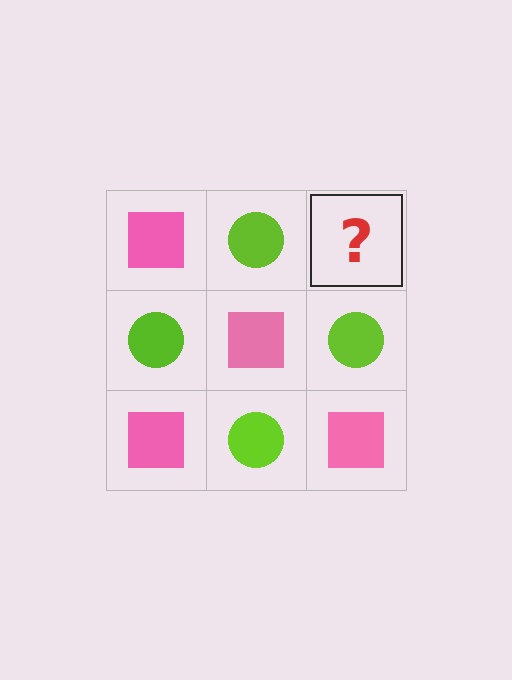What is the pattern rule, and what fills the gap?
The rule is that it alternates pink square and lime circle in a checkerboard pattern. The gap should be filled with a pink square.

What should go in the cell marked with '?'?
The missing cell should contain a pink square.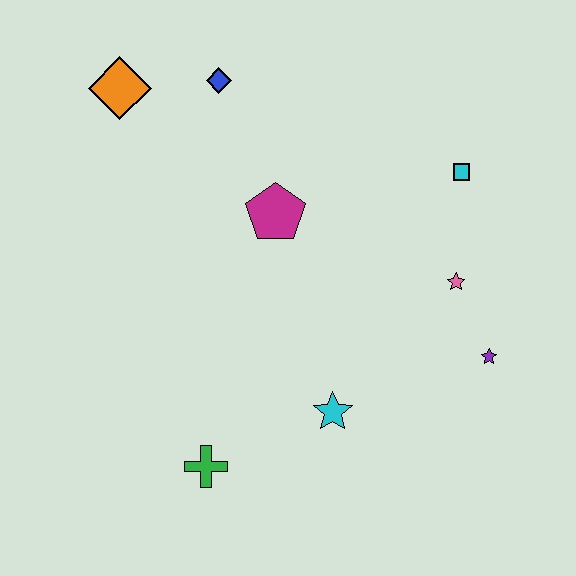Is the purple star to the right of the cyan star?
Yes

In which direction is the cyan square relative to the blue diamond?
The cyan square is to the right of the blue diamond.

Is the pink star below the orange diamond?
Yes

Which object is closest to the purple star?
The pink star is closest to the purple star.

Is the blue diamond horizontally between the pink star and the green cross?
Yes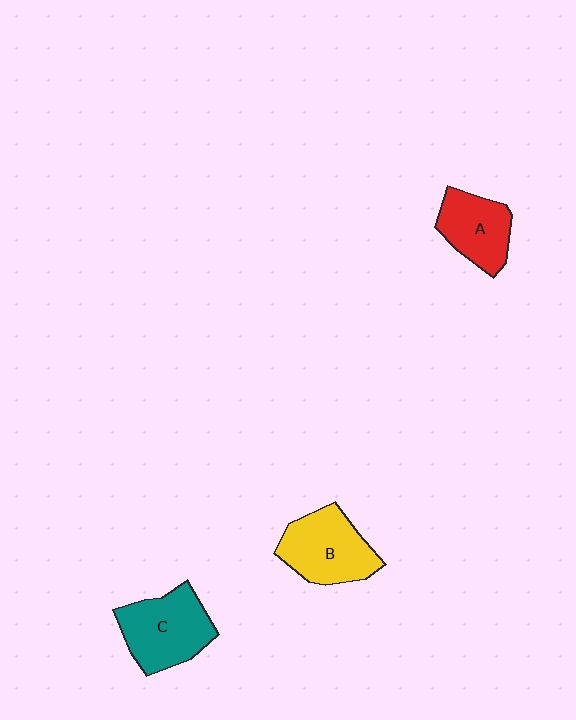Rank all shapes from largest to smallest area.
From largest to smallest: C (teal), B (yellow), A (red).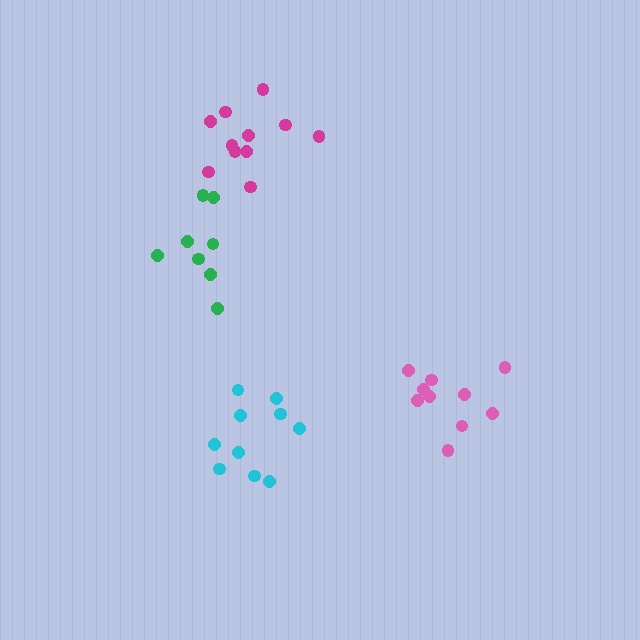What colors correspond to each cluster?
The clusters are colored: pink, cyan, green, magenta.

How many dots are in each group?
Group 1: 10 dots, Group 2: 10 dots, Group 3: 8 dots, Group 4: 11 dots (39 total).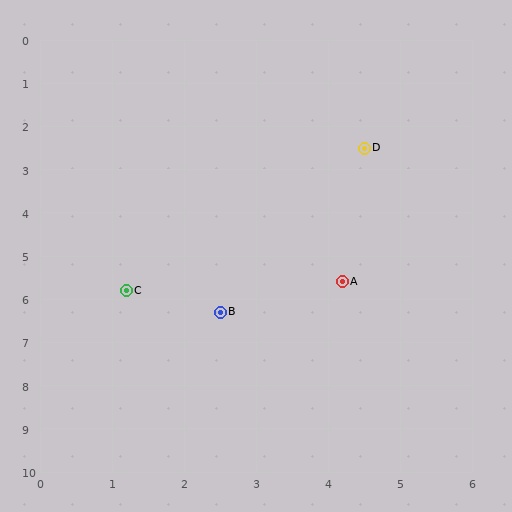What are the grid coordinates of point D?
Point D is at approximately (4.5, 2.5).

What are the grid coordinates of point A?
Point A is at approximately (4.2, 5.6).